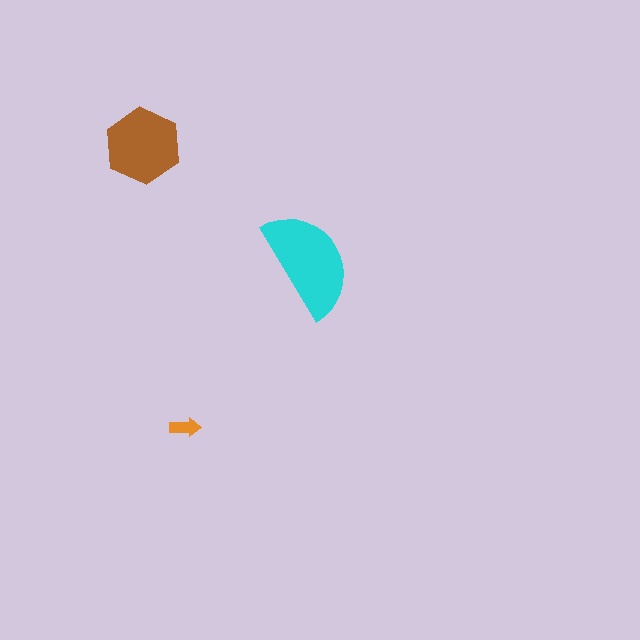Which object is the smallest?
The orange arrow.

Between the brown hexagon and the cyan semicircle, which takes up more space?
The cyan semicircle.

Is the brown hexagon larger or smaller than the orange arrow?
Larger.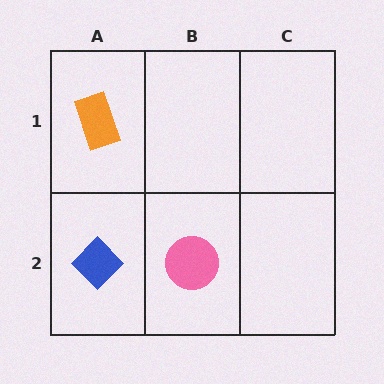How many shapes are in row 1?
1 shape.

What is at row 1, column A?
An orange rectangle.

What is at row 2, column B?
A pink circle.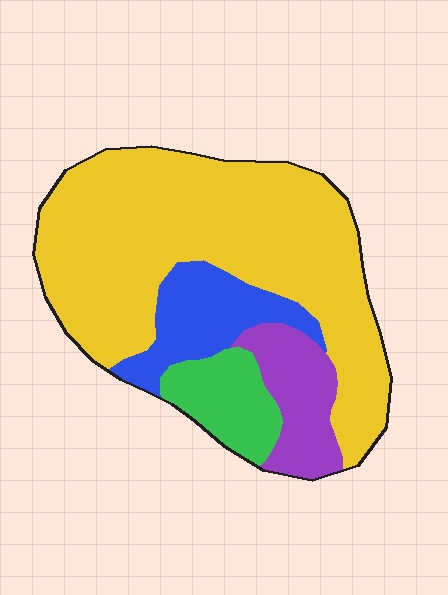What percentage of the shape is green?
Green takes up about one tenth (1/10) of the shape.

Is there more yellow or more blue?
Yellow.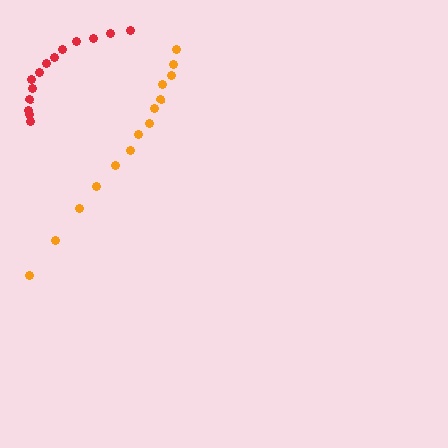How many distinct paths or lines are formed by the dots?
There are 2 distinct paths.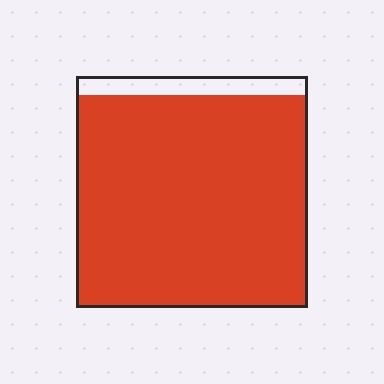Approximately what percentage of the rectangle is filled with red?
Approximately 90%.